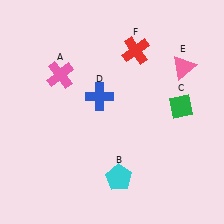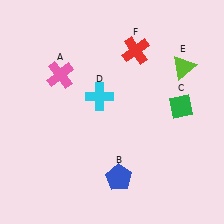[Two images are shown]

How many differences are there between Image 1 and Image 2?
There are 3 differences between the two images.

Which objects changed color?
B changed from cyan to blue. D changed from blue to cyan. E changed from pink to lime.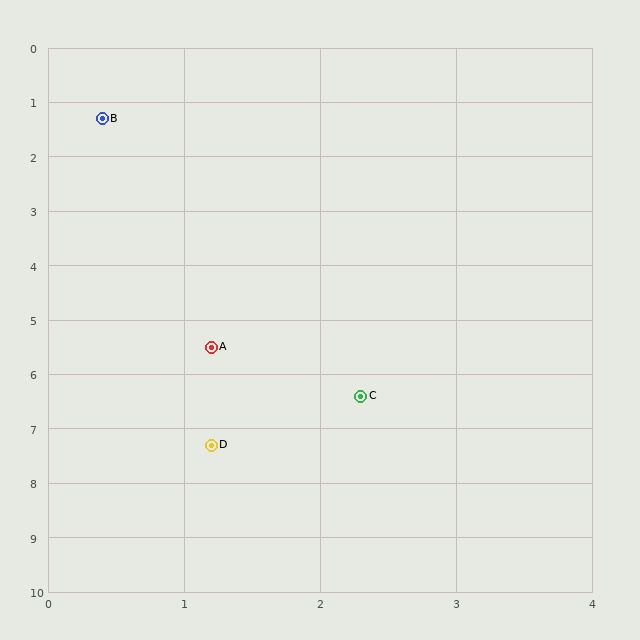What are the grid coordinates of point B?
Point B is at approximately (0.4, 1.3).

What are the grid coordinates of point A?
Point A is at approximately (1.2, 5.5).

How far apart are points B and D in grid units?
Points B and D are about 6.1 grid units apart.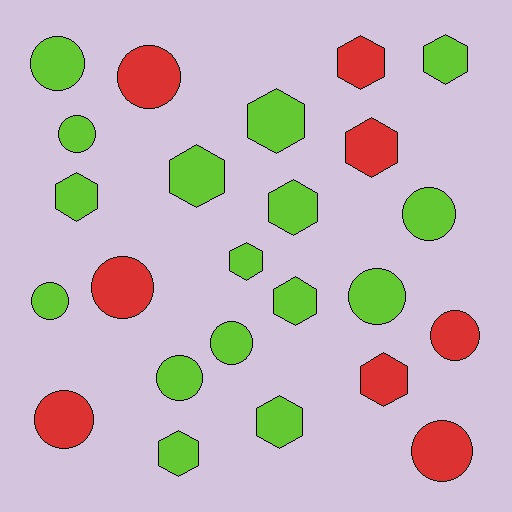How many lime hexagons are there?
There are 9 lime hexagons.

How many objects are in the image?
There are 24 objects.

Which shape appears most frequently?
Hexagon, with 12 objects.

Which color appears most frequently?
Lime, with 16 objects.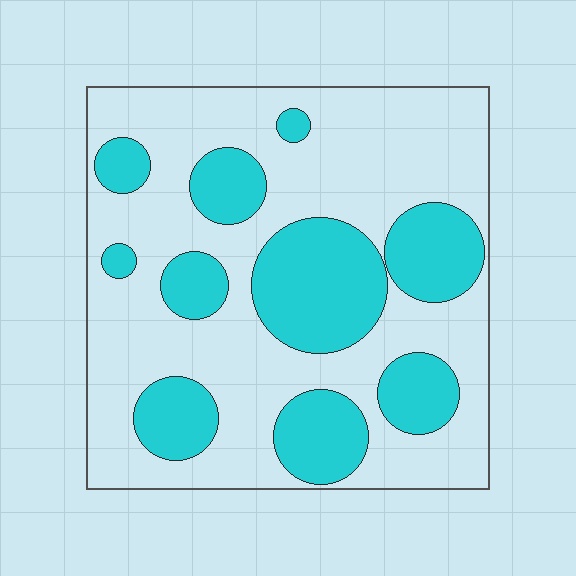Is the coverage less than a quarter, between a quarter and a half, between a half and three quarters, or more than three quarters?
Between a quarter and a half.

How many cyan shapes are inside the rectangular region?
10.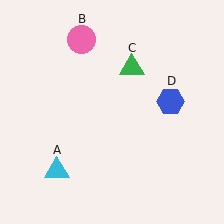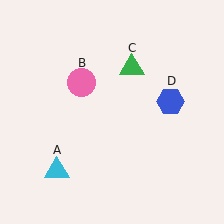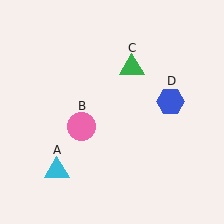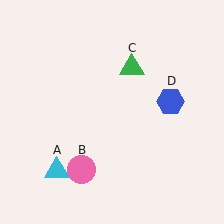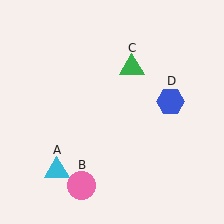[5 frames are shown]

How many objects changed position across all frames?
1 object changed position: pink circle (object B).